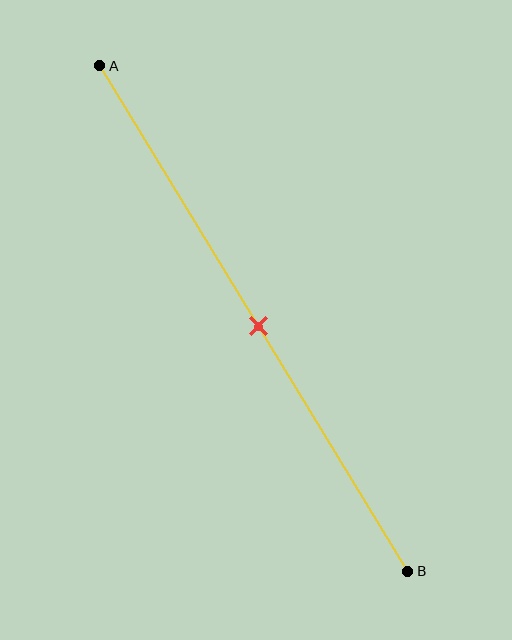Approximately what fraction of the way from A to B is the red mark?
The red mark is approximately 50% of the way from A to B.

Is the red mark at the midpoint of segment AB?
Yes, the mark is approximately at the midpoint.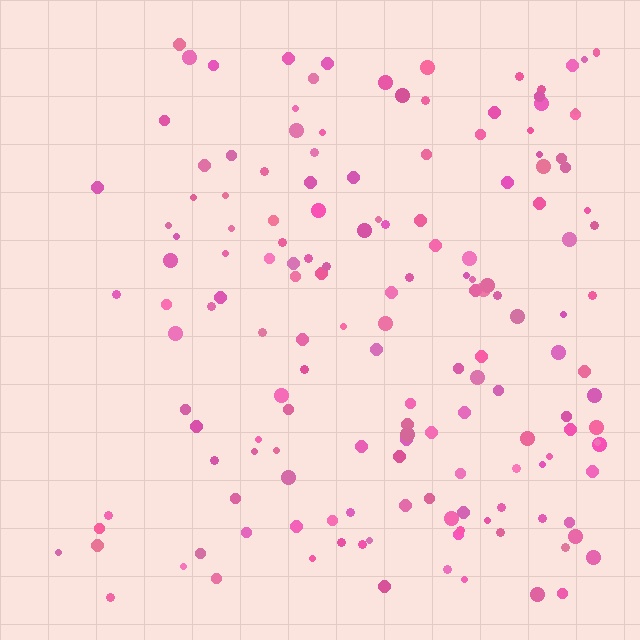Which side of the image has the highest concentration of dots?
The right.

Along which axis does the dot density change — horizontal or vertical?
Horizontal.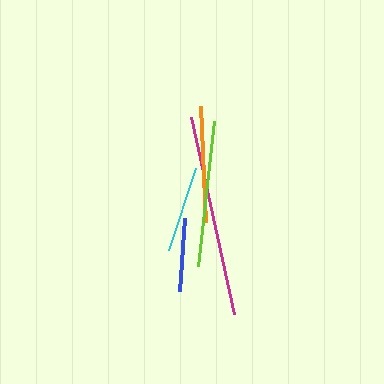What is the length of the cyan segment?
The cyan segment is approximately 86 pixels long.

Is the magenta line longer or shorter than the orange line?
The magenta line is longer than the orange line.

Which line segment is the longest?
The magenta line is the longest at approximately 202 pixels.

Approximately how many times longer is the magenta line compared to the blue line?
The magenta line is approximately 2.7 times the length of the blue line.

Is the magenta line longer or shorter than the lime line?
The magenta line is longer than the lime line.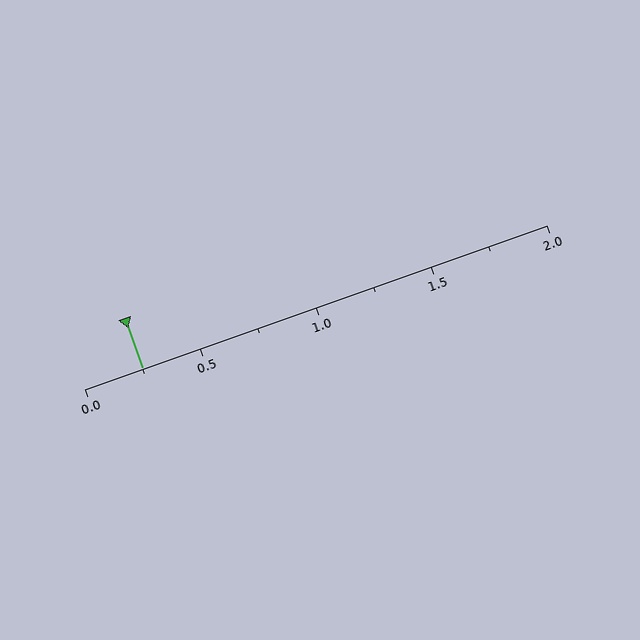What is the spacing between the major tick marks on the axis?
The major ticks are spaced 0.5 apart.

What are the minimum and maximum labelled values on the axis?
The axis runs from 0.0 to 2.0.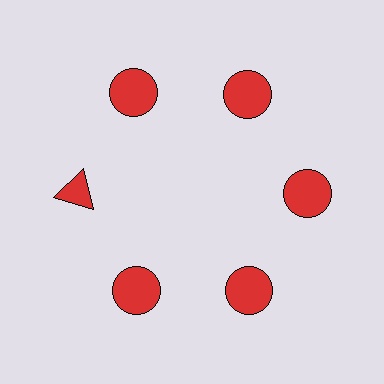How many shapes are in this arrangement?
There are 6 shapes arranged in a ring pattern.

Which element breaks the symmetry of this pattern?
The red triangle at roughly the 9 o'clock position breaks the symmetry. All other shapes are red circles.